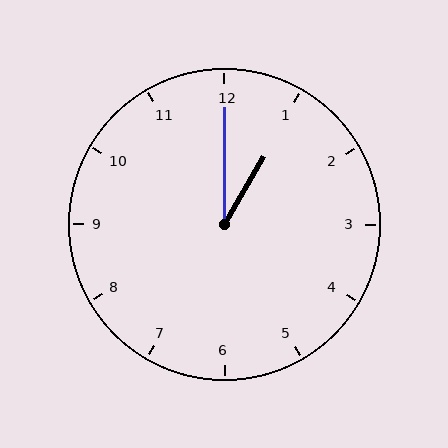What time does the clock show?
1:00.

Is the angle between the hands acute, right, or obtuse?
It is acute.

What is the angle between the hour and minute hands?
Approximately 30 degrees.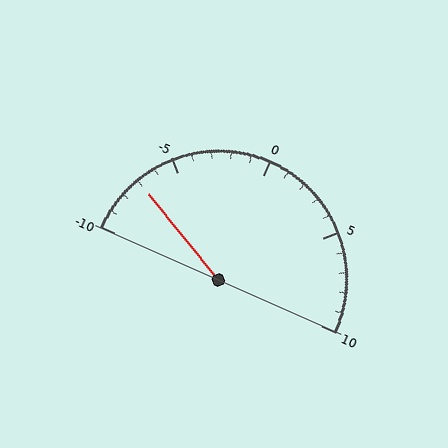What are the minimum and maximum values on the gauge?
The gauge ranges from -10 to 10.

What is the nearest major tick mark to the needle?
The nearest major tick mark is -5.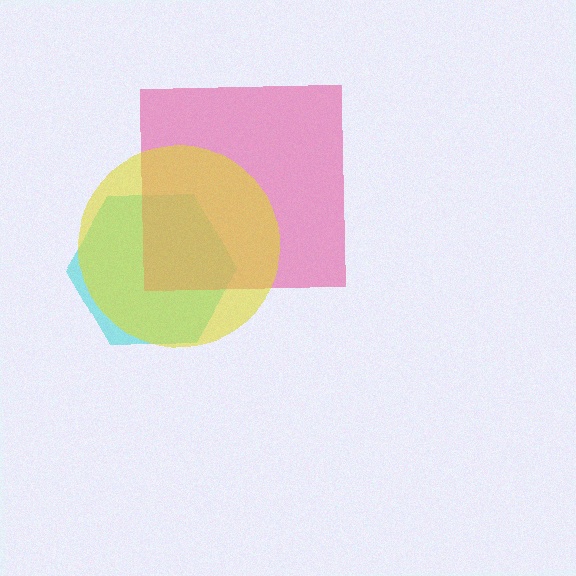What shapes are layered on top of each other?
The layered shapes are: a cyan hexagon, a pink square, a yellow circle.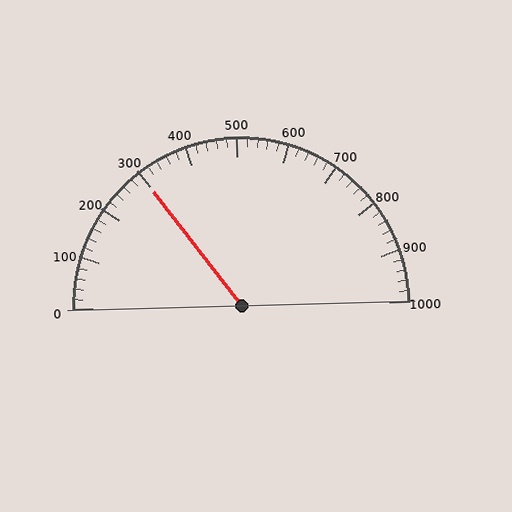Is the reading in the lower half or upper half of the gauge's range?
The reading is in the lower half of the range (0 to 1000).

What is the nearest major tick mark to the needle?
The nearest major tick mark is 300.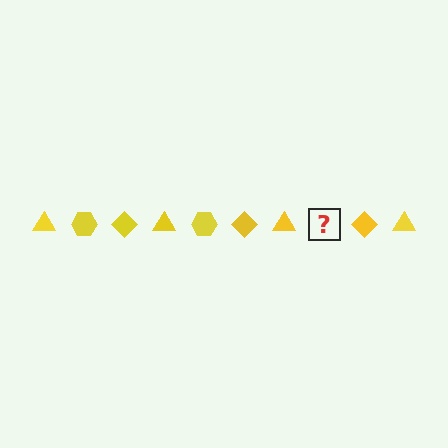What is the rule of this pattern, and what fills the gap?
The rule is that the pattern cycles through triangle, hexagon, diamond shapes in yellow. The gap should be filled with a yellow hexagon.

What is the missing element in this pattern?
The missing element is a yellow hexagon.